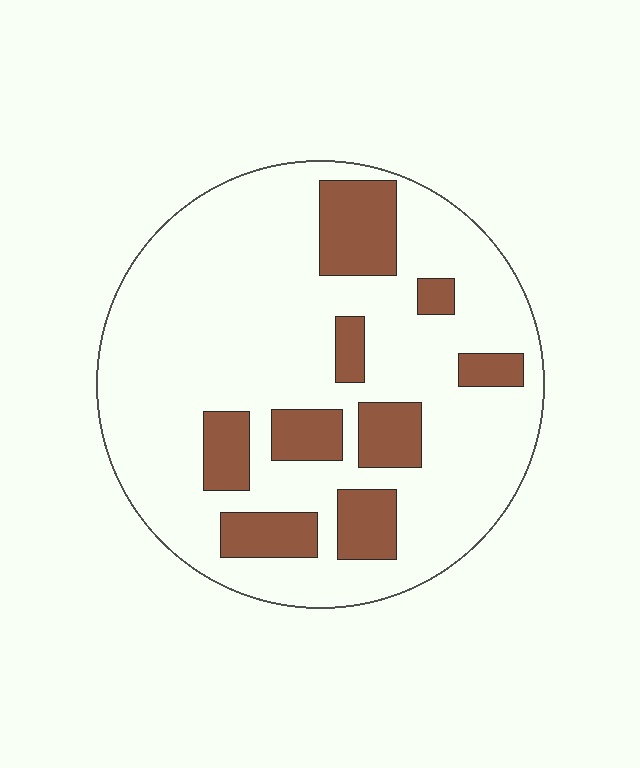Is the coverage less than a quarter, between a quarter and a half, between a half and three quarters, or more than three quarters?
Less than a quarter.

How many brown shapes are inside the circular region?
9.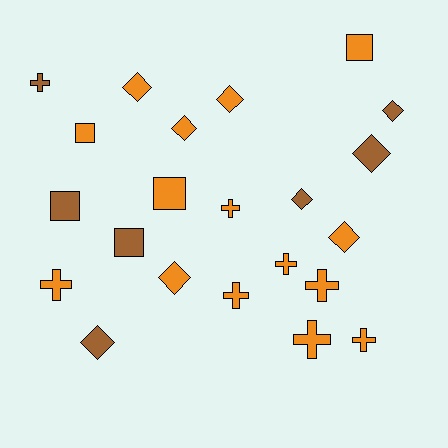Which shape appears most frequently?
Diamond, with 9 objects.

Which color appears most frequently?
Orange, with 15 objects.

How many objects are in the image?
There are 22 objects.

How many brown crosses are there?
There is 1 brown cross.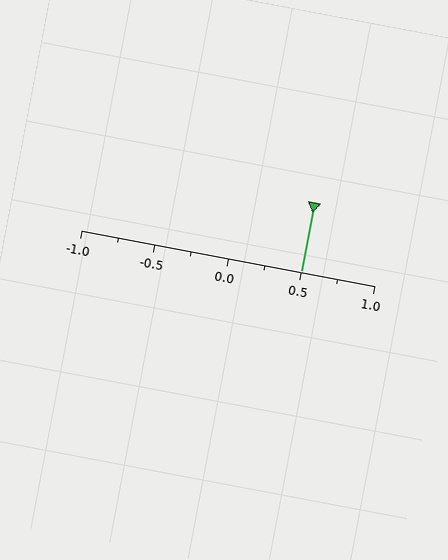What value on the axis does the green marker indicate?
The marker indicates approximately 0.5.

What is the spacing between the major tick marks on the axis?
The major ticks are spaced 0.5 apart.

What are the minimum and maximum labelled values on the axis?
The axis runs from -1.0 to 1.0.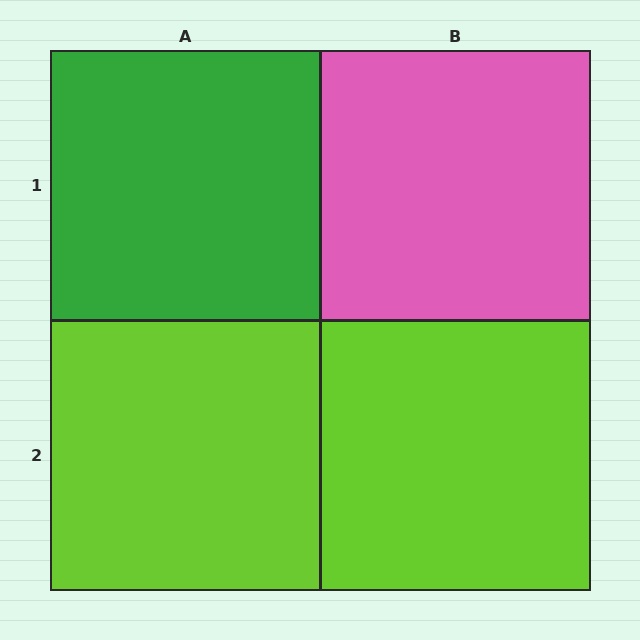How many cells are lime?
2 cells are lime.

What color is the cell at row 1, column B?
Pink.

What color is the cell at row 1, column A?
Green.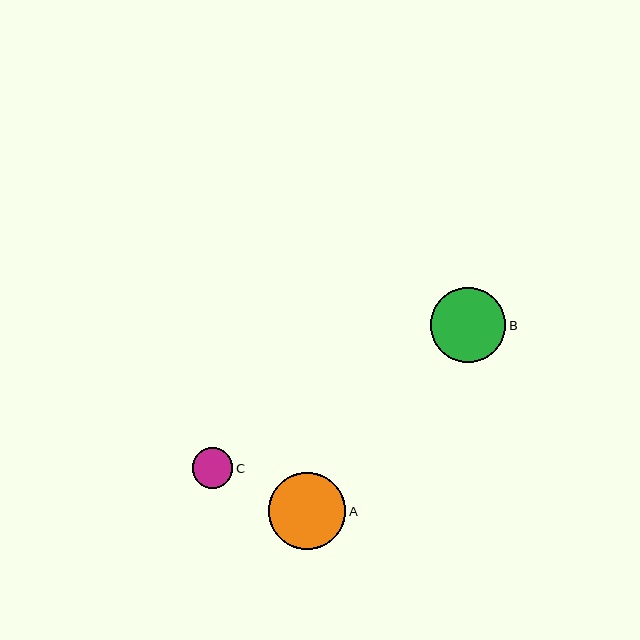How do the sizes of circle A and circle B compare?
Circle A and circle B are approximately the same size.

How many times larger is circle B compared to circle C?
Circle B is approximately 1.9 times the size of circle C.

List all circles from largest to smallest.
From largest to smallest: A, B, C.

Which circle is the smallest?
Circle C is the smallest with a size of approximately 40 pixels.